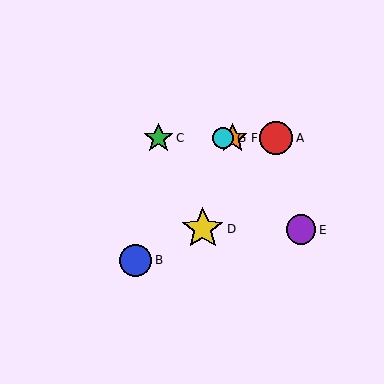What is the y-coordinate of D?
Object D is at y≈229.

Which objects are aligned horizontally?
Objects A, C, F, G are aligned horizontally.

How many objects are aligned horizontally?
4 objects (A, C, F, G) are aligned horizontally.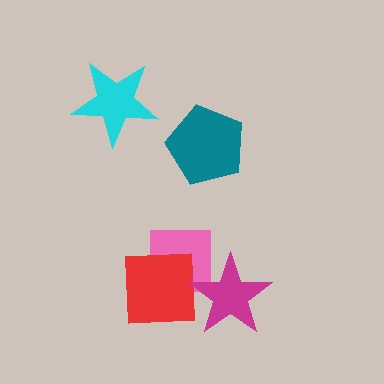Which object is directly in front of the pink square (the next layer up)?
The red square is directly in front of the pink square.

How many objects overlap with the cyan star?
0 objects overlap with the cyan star.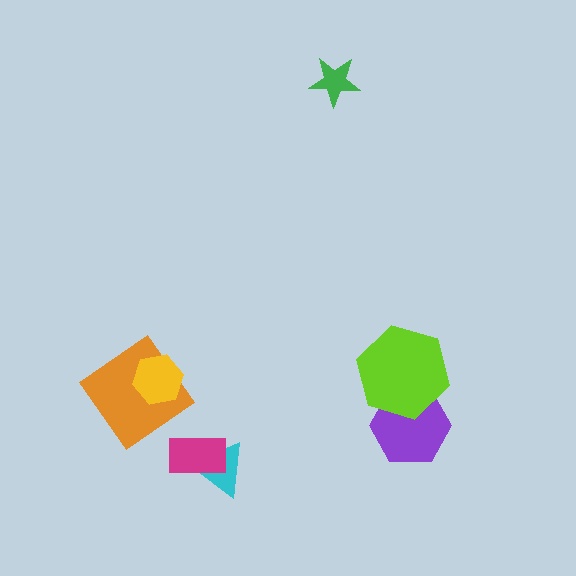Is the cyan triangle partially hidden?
Yes, it is partially covered by another shape.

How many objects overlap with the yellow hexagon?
1 object overlaps with the yellow hexagon.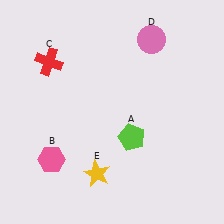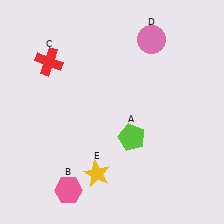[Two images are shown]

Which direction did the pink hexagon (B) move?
The pink hexagon (B) moved down.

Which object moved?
The pink hexagon (B) moved down.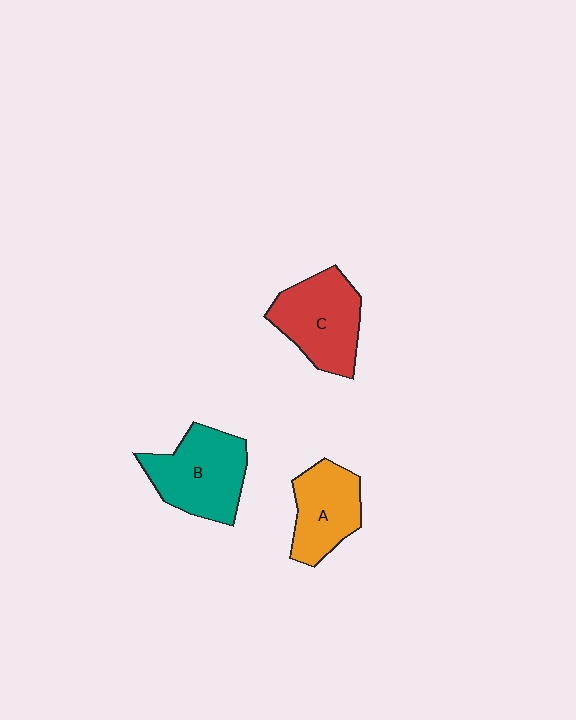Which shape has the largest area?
Shape B (teal).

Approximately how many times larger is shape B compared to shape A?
Approximately 1.3 times.